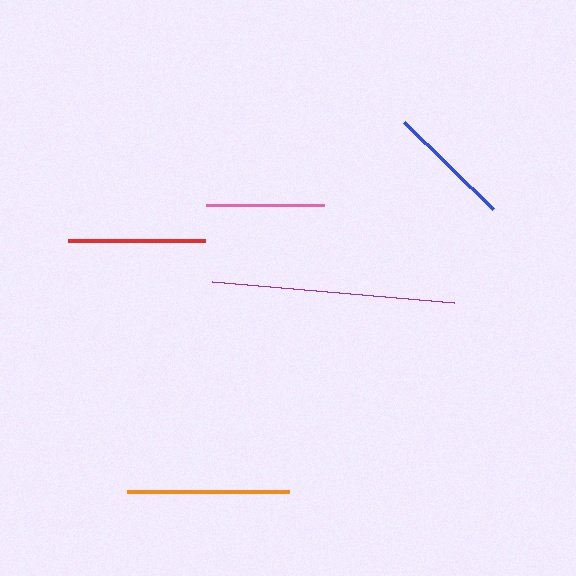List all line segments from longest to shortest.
From longest to shortest: purple, orange, red, blue, pink.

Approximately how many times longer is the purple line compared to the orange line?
The purple line is approximately 1.5 times the length of the orange line.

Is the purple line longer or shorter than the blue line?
The purple line is longer than the blue line.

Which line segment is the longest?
The purple line is the longest at approximately 243 pixels.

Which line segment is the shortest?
The pink line is the shortest at approximately 118 pixels.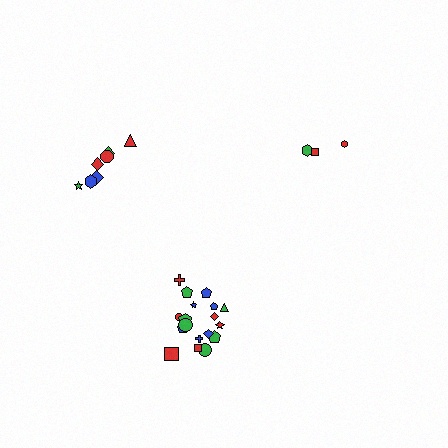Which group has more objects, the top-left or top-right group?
The top-left group.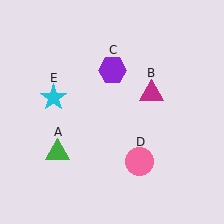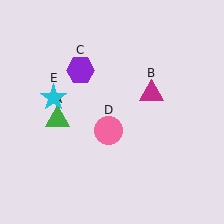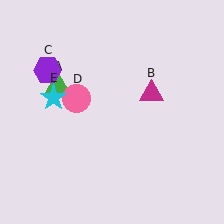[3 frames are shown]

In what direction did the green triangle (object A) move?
The green triangle (object A) moved up.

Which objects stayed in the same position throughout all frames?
Magenta triangle (object B) and cyan star (object E) remained stationary.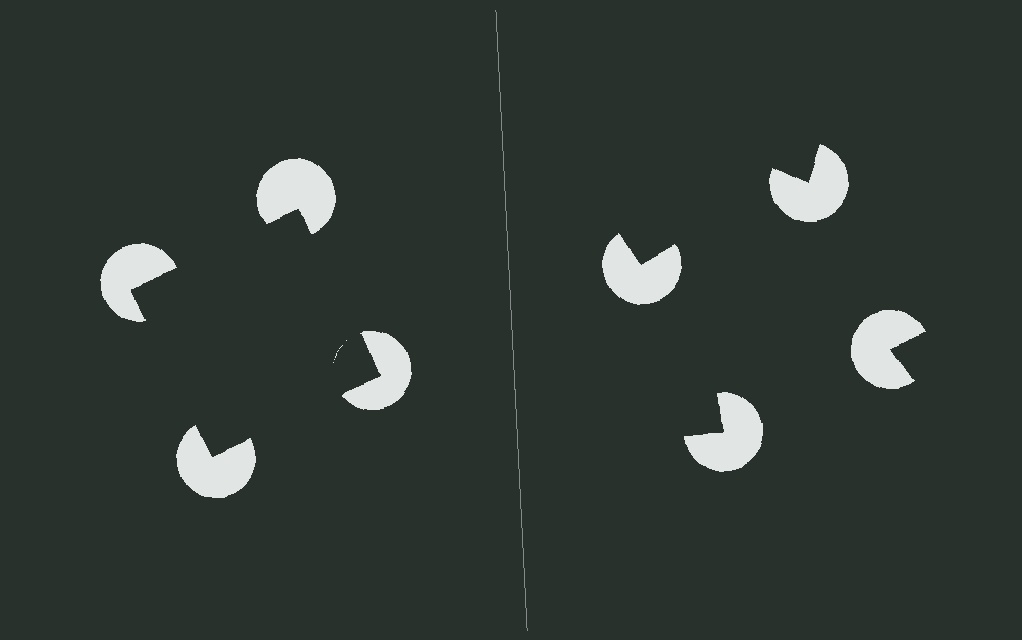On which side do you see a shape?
An illusory square appears on the left side. On the right side the wedge cuts are rotated, so no coherent shape forms.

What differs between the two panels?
The pac-man discs are positioned identically on both sides; only the wedge orientations differ. On the left they align to a square; on the right they are misaligned.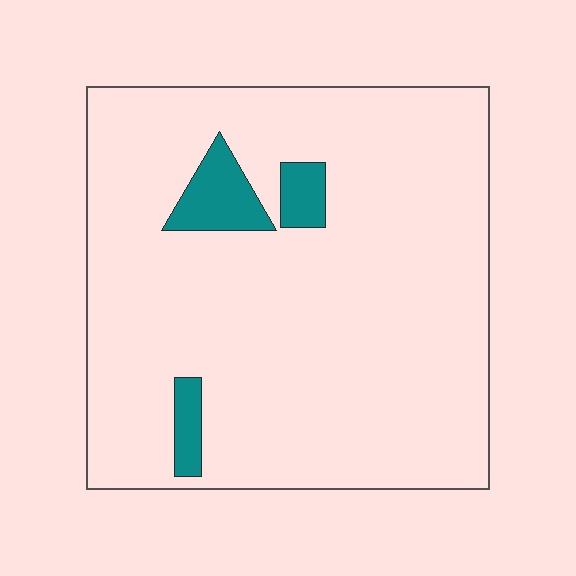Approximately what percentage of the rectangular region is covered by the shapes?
Approximately 5%.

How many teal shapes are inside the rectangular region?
3.